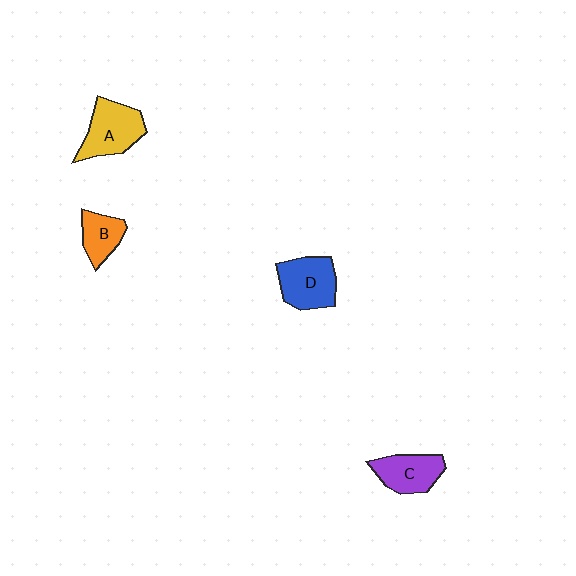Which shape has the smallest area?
Shape B (orange).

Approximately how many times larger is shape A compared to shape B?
Approximately 1.6 times.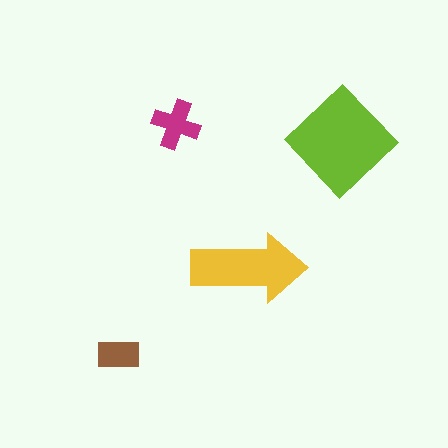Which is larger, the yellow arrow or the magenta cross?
The yellow arrow.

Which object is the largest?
The lime diamond.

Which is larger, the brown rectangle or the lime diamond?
The lime diamond.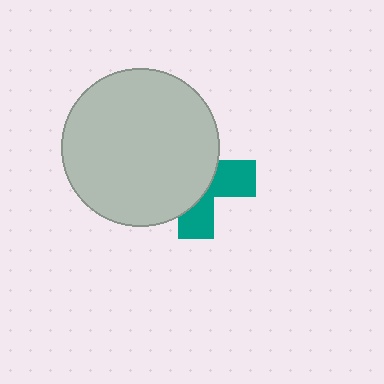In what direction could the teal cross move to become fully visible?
The teal cross could move right. That would shift it out from behind the light gray circle entirely.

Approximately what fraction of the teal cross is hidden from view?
Roughly 62% of the teal cross is hidden behind the light gray circle.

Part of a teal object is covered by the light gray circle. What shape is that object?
It is a cross.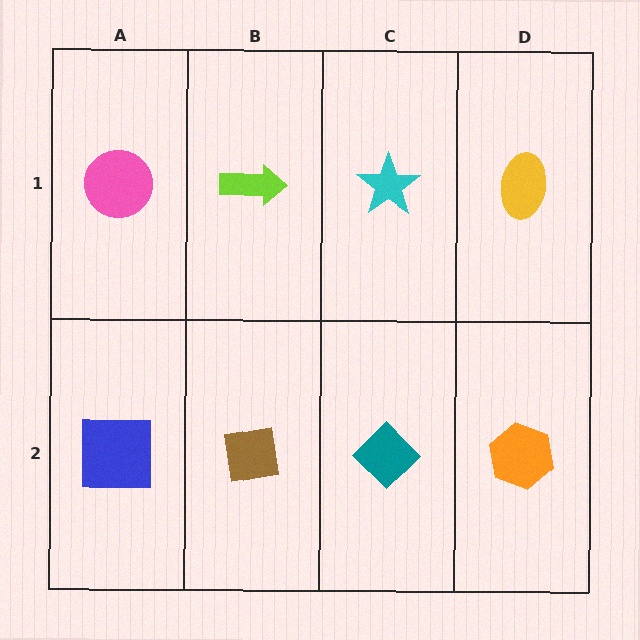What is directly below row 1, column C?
A teal diamond.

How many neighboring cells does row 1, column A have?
2.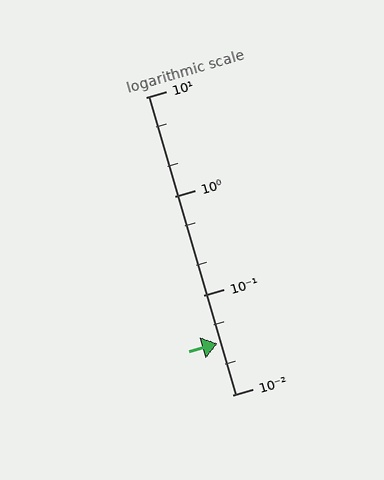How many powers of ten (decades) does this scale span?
The scale spans 3 decades, from 0.01 to 10.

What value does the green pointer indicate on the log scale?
The pointer indicates approximately 0.033.